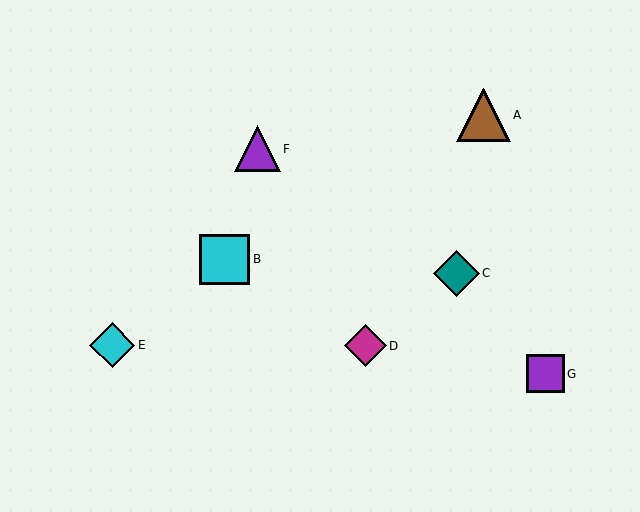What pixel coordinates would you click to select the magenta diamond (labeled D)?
Click at (366, 346) to select the magenta diamond D.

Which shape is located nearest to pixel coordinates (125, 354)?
The cyan diamond (labeled E) at (112, 345) is nearest to that location.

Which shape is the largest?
The brown triangle (labeled A) is the largest.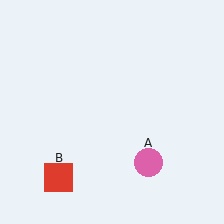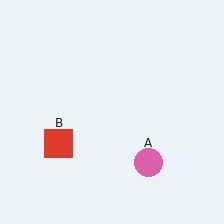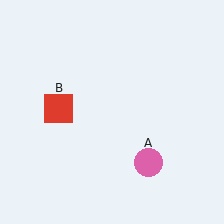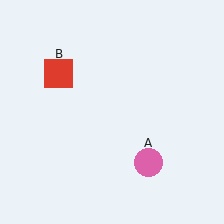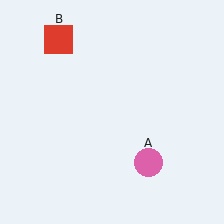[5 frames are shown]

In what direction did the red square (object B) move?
The red square (object B) moved up.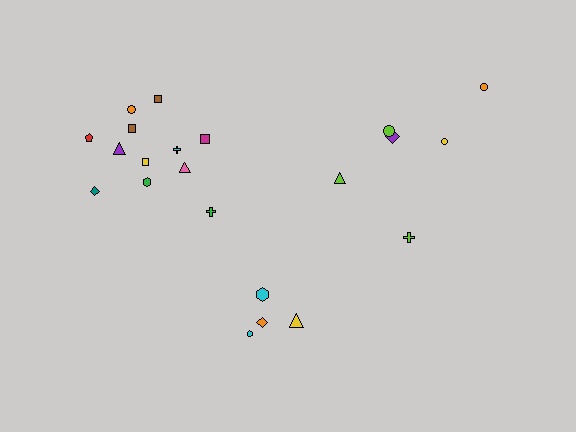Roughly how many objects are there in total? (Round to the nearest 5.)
Roughly 20 objects in total.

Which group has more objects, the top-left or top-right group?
The top-left group.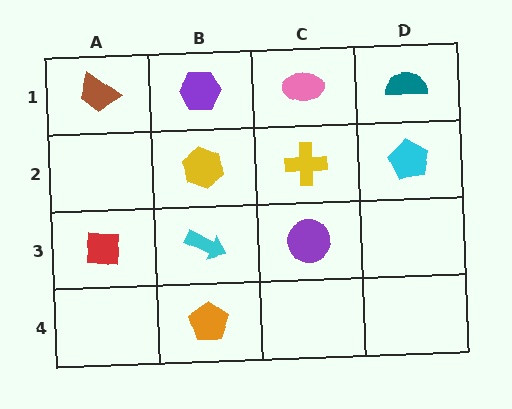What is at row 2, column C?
A yellow cross.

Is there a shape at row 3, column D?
No, that cell is empty.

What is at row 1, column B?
A purple hexagon.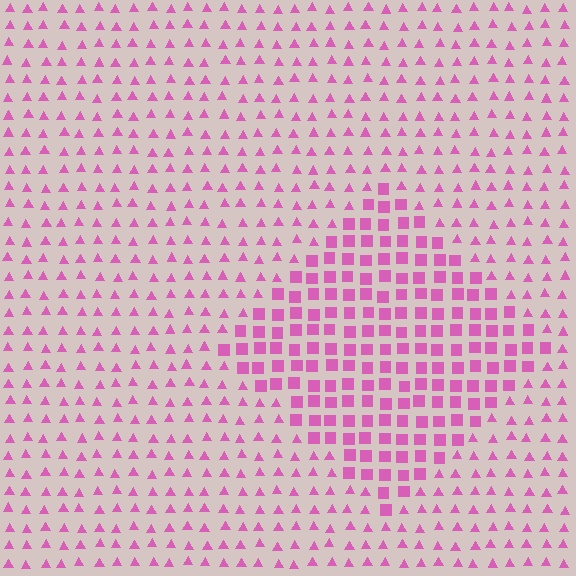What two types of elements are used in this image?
The image uses squares inside the diamond region and triangles outside it.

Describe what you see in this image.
The image is filled with small pink elements arranged in a uniform grid. A diamond-shaped region contains squares, while the surrounding area contains triangles. The boundary is defined purely by the change in element shape.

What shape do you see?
I see a diamond.